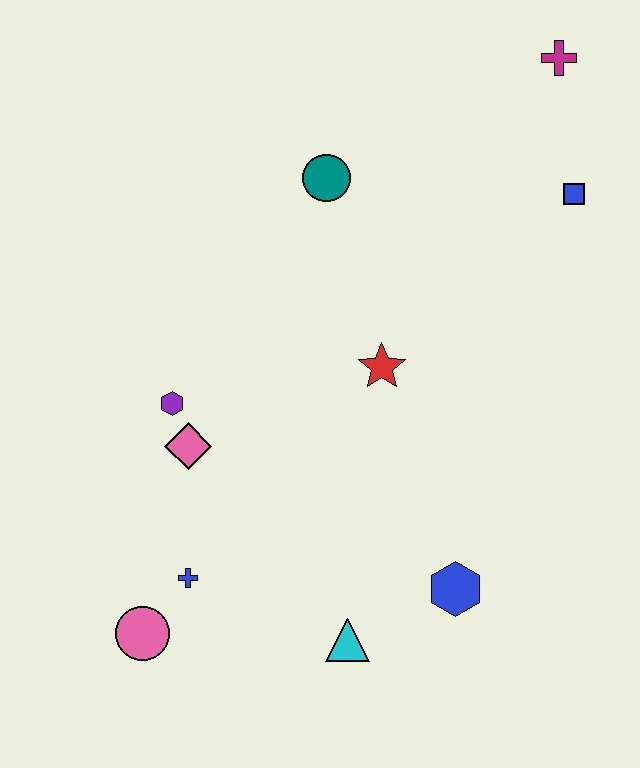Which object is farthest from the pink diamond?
The magenta cross is farthest from the pink diamond.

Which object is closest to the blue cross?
The pink circle is closest to the blue cross.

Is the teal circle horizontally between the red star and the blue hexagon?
No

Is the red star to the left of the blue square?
Yes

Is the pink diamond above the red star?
No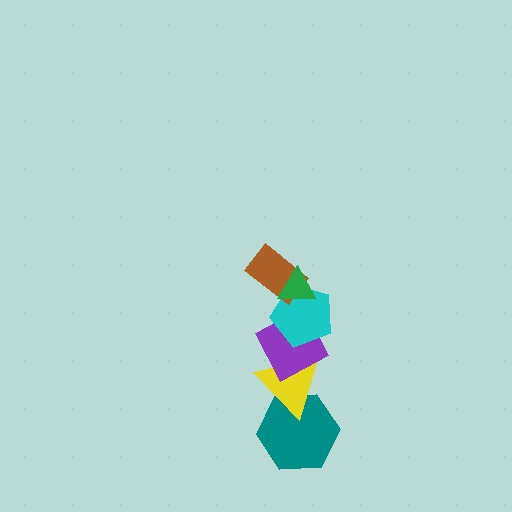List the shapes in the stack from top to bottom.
From top to bottom: the green triangle, the brown rectangle, the cyan pentagon, the purple diamond, the yellow triangle, the teal hexagon.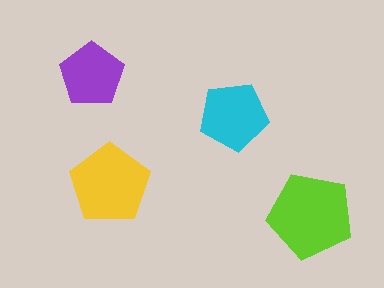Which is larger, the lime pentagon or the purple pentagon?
The lime one.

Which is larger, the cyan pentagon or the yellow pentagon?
The yellow one.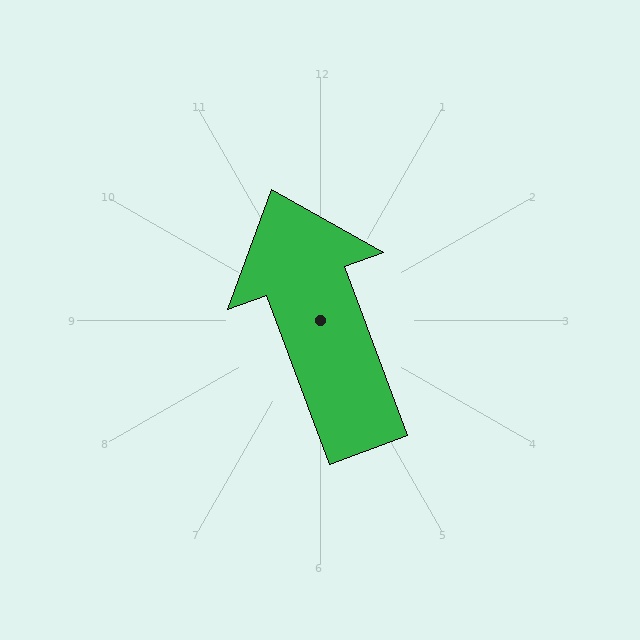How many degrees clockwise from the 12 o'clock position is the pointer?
Approximately 340 degrees.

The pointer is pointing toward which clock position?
Roughly 11 o'clock.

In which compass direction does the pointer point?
North.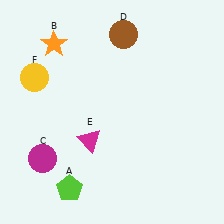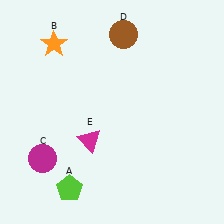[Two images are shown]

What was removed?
The yellow circle (F) was removed in Image 2.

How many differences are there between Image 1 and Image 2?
There is 1 difference between the two images.